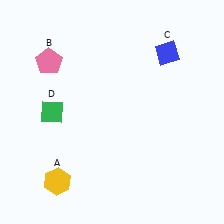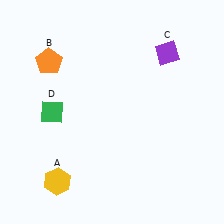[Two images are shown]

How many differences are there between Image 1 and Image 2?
There are 2 differences between the two images.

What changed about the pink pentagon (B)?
In Image 1, B is pink. In Image 2, it changed to orange.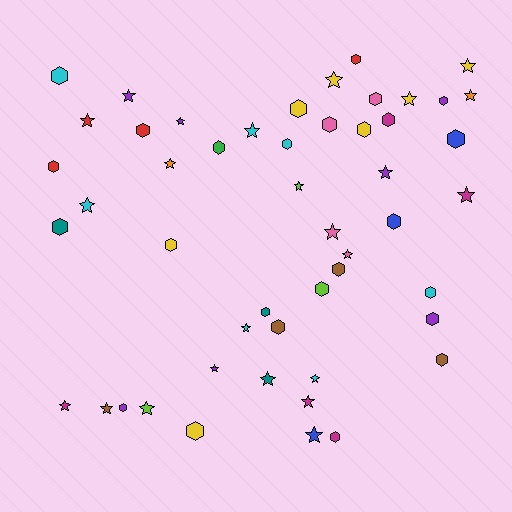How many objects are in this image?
There are 50 objects.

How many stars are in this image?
There are 24 stars.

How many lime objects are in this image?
There are 3 lime objects.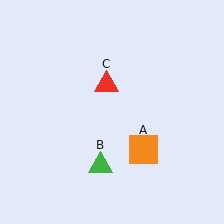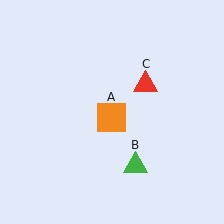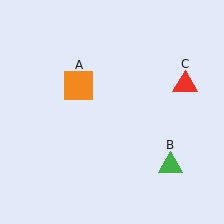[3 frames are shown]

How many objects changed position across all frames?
3 objects changed position: orange square (object A), green triangle (object B), red triangle (object C).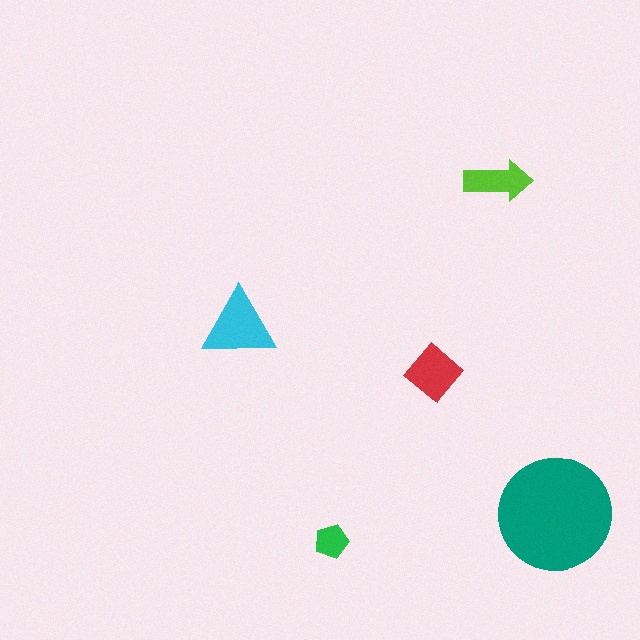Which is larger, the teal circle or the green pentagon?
The teal circle.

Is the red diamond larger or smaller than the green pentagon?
Larger.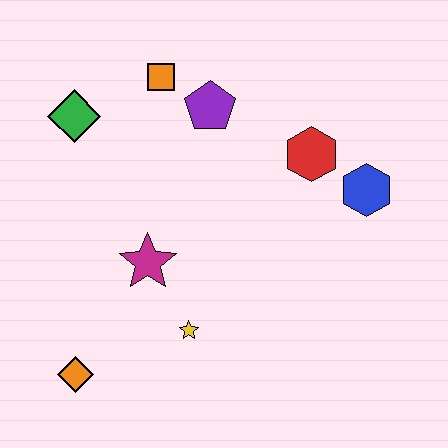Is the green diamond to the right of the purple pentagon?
No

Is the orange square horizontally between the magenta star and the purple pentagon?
Yes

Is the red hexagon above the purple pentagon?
No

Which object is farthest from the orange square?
The orange diamond is farthest from the orange square.